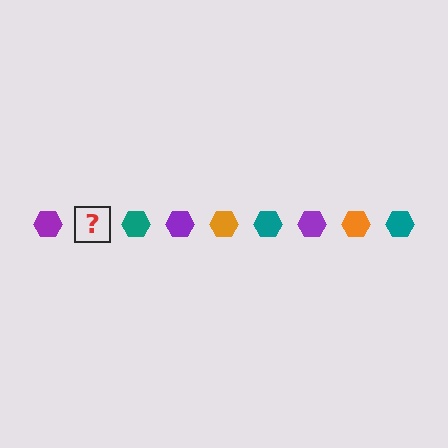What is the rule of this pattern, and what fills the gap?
The rule is that the pattern cycles through purple, orange, teal hexagons. The gap should be filled with an orange hexagon.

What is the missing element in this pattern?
The missing element is an orange hexagon.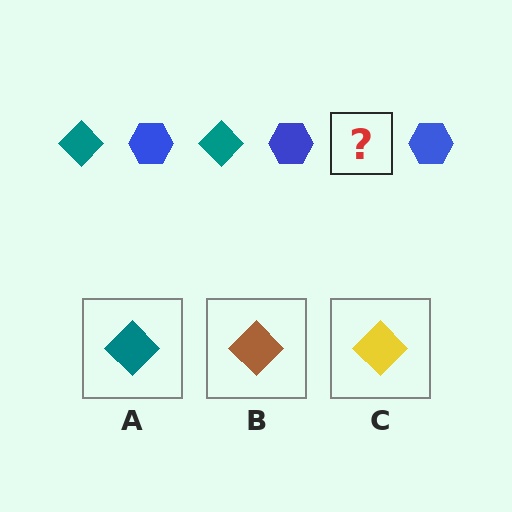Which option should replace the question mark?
Option A.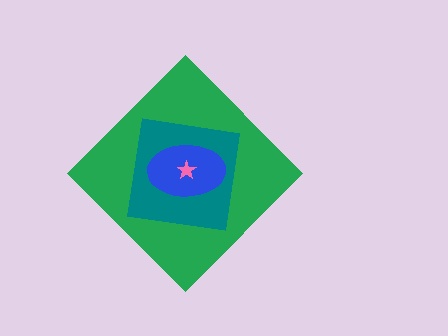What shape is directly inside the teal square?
The blue ellipse.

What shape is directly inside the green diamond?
The teal square.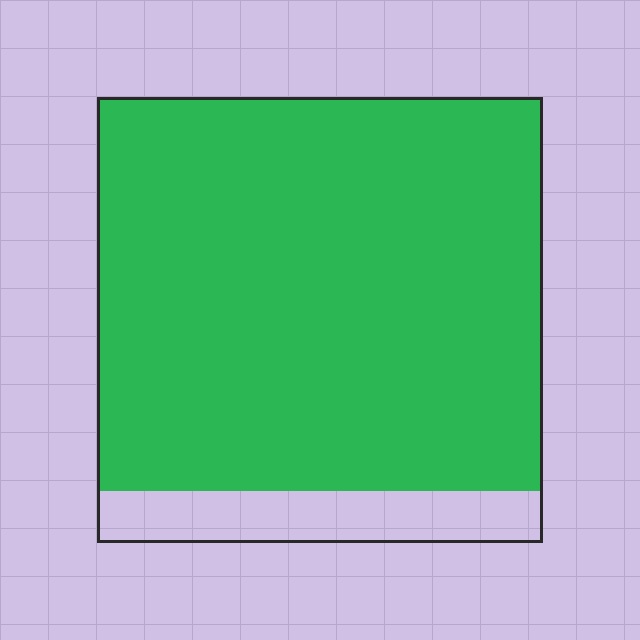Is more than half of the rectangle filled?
Yes.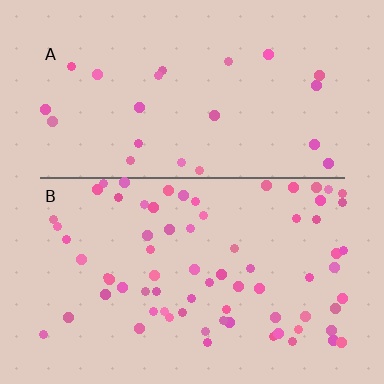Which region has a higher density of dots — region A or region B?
B (the bottom).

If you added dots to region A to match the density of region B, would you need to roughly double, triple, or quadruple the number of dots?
Approximately triple.